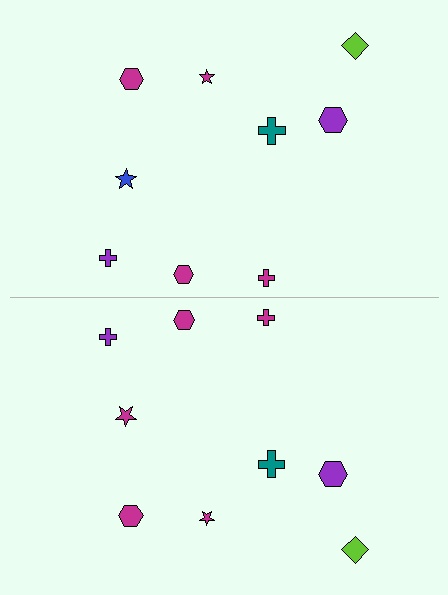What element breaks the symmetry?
The magenta star on the bottom side breaks the symmetry — its mirror counterpart is blue.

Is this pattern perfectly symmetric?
No, the pattern is not perfectly symmetric. The magenta star on the bottom side breaks the symmetry — its mirror counterpart is blue.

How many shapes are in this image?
There are 18 shapes in this image.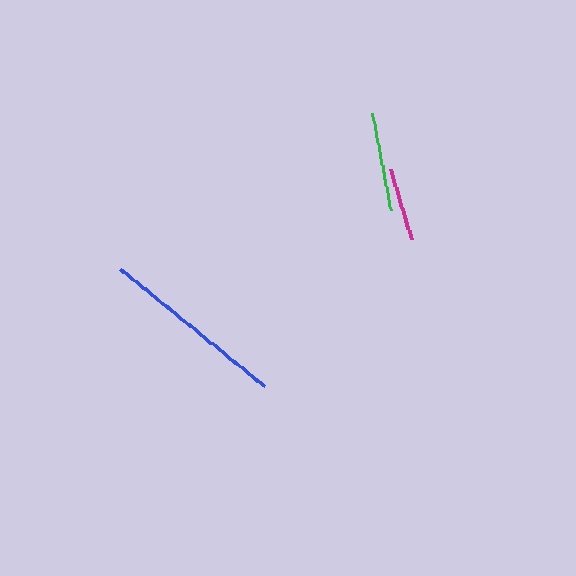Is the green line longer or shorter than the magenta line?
The green line is longer than the magenta line.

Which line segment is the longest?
The blue line is the longest at approximately 186 pixels.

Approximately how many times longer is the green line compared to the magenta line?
The green line is approximately 1.3 times the length of the magenta line.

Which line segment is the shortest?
The magenta line is the shortest at approximately 73 pixels.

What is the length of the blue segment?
The blue segment is approximately 186 pixels long.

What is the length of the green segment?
The green segment is approximately 98 pixels long.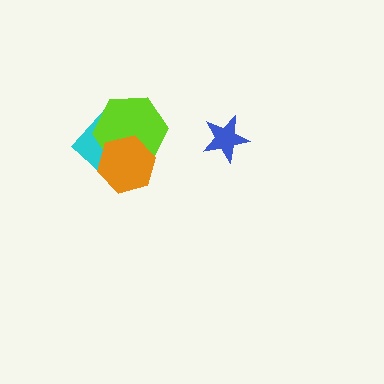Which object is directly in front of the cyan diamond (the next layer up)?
The lime hexagon is directly in front of the cyan diamond.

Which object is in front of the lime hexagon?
The orange hexagon is in front of the lime hexagon.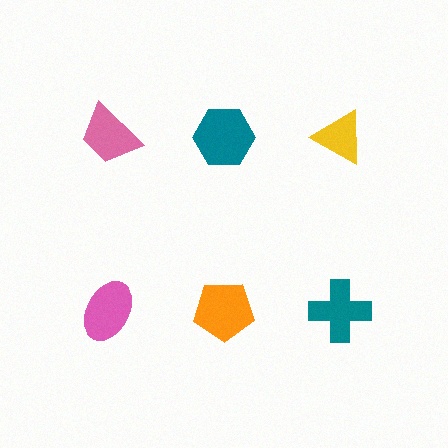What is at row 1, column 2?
A teal hexagon.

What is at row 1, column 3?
A yellow triangle.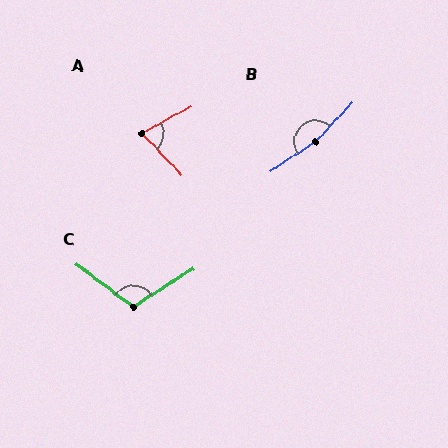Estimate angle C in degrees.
Approximately 110 degrees.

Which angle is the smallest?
A, at approximately 75 degrees.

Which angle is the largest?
B, at approximately 167 degrees.